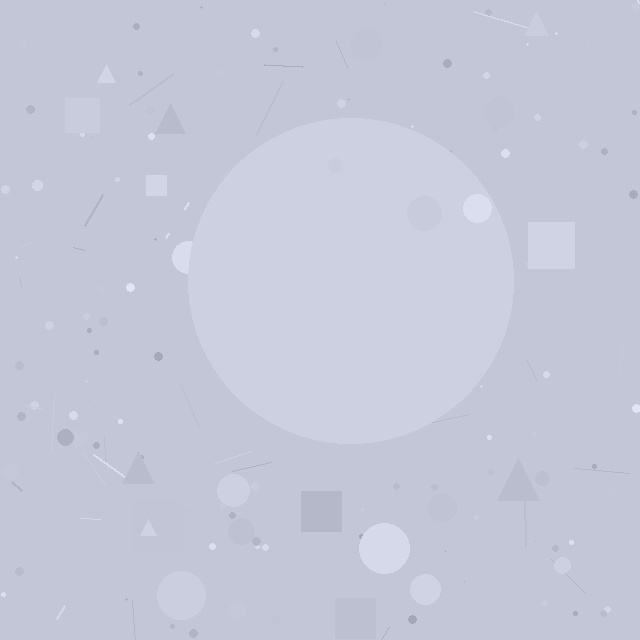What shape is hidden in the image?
A circle is hidden in the image.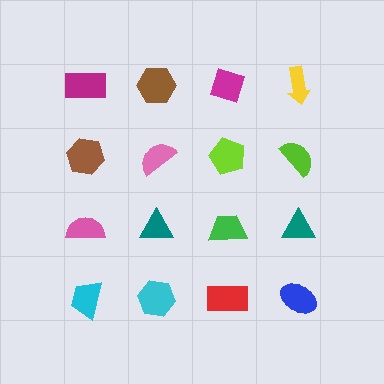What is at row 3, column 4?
A teal triangle.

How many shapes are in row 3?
4 shapes.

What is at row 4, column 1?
A cyan trapezoid.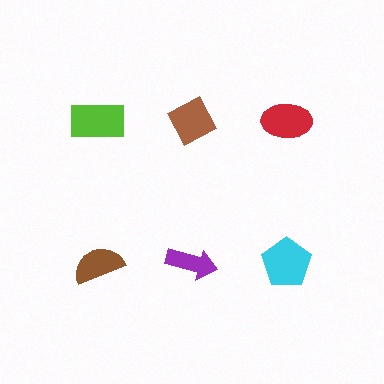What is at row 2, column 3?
A cyan pentagon.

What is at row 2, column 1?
A brown semicircle.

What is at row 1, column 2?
A brown diamond.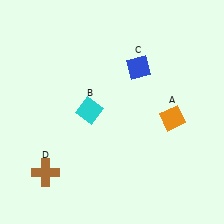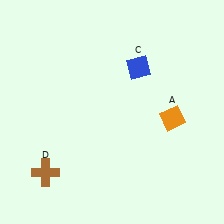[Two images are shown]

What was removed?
The cyan diamond (B) was removed in Image 2.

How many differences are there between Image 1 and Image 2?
There is 1 difference between the two images.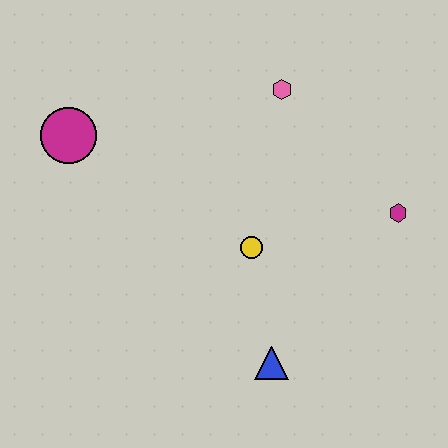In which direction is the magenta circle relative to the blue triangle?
The magenta circle is above the blue triangle.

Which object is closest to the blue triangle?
The yellow circle is closest to the blue triangle.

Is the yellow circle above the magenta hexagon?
No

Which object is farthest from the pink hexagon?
The blue triangle is farthest from the pink hexagon.